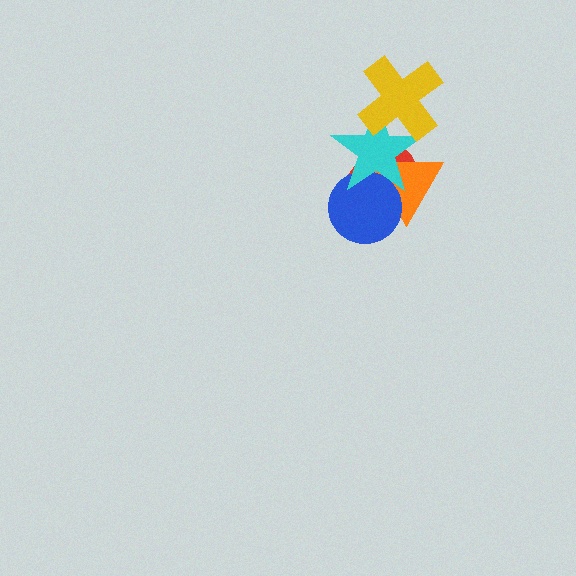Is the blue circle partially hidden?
Yes, it is partially covered by another shape.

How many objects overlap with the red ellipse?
3 objects overlap with the red ellipse.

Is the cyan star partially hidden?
Yes, it is partially covered by another shape.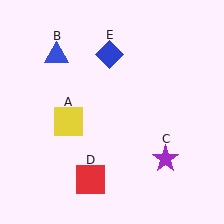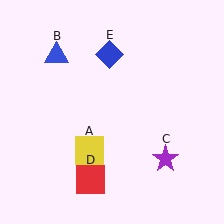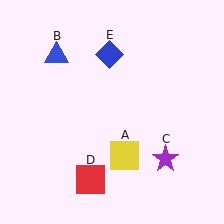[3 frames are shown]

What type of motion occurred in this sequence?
The yellow square (object A) rotated counterclockwise around the center of the scene.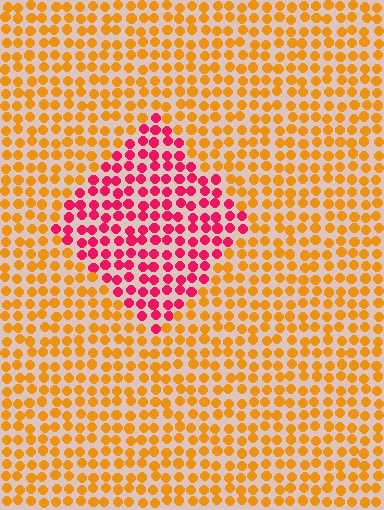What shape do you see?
I see a diamond.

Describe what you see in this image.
The image is filled with small orange elements in a uniform arrangement. A diamond-shaped region is visible where the elements are tinted to a slightly different hue, forming a subtle color boundary.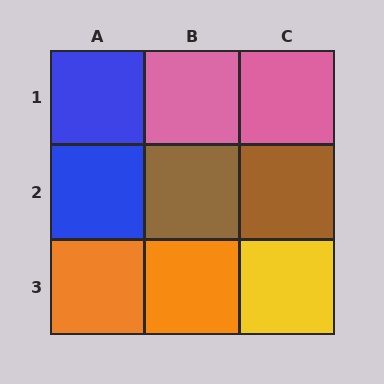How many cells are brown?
2 cells are brown.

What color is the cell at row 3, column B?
Orange.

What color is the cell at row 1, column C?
Pink.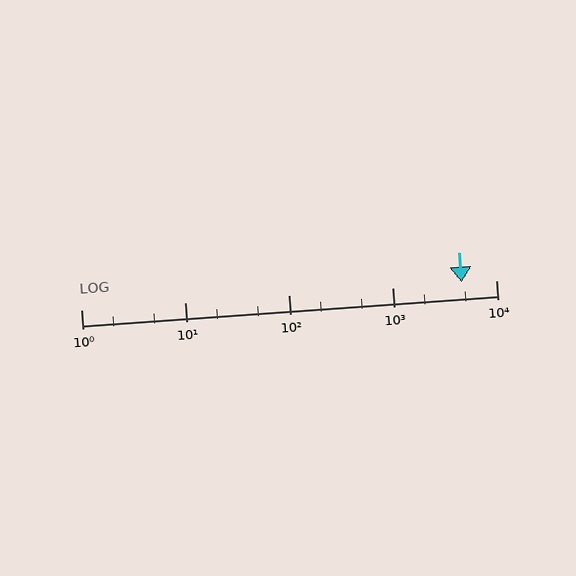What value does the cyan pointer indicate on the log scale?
The pointer indicates approximately 4700.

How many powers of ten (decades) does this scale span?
The scale spans 4 decades, from 1 to 10000.